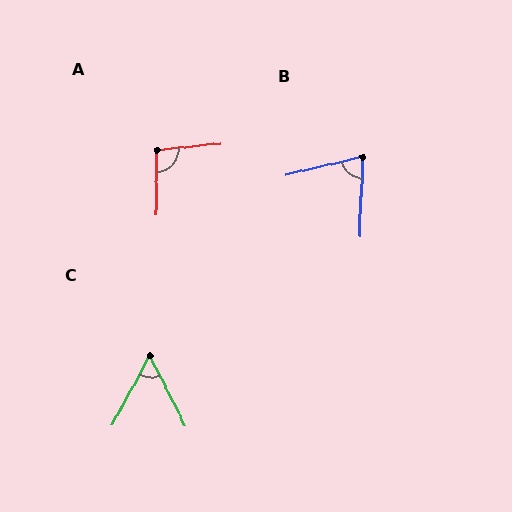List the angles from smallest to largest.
C (56°), B (75°), A (96°).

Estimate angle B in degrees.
Approximately 75 degrees.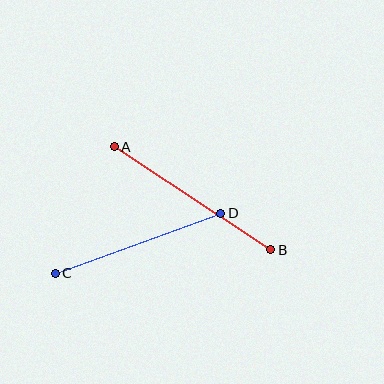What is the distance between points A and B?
The distance is approximately 187 pixels.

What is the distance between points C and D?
The distance is approximately 177 pixels.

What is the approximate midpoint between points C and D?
The midpoint is at approximately (138, 243) pixels.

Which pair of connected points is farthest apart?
Points A and B are farthest apart.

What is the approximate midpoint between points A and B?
The midpoint is at approximately (193, 198) pixels.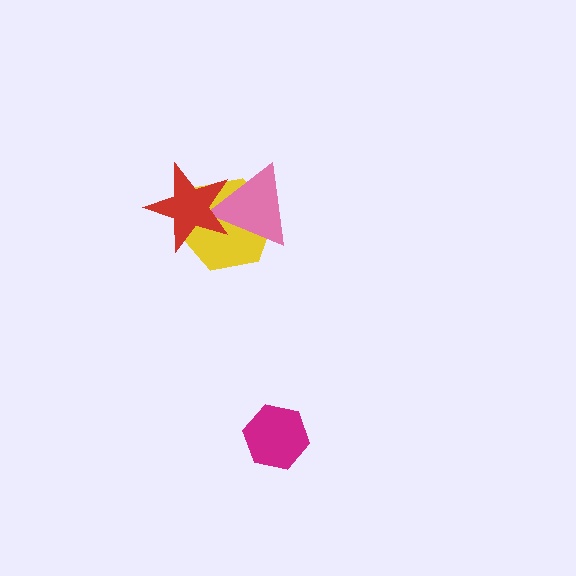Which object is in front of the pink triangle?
The red star is in front of the pink triangle.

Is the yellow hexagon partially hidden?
Yes, it is partially covered by another shape.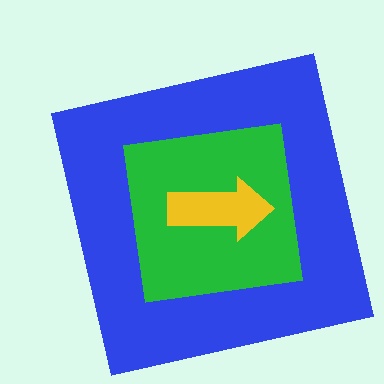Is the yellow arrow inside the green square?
Yes.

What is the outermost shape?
The blue square.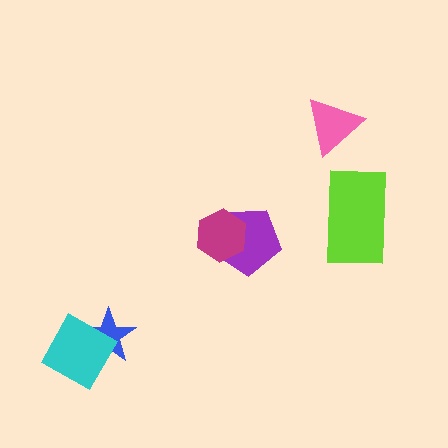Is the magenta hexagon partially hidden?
No, no other shape covers it.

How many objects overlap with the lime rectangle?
0 objects overlap with the lime rectangle.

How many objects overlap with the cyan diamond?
1 object overlaps with the cyan diamond.